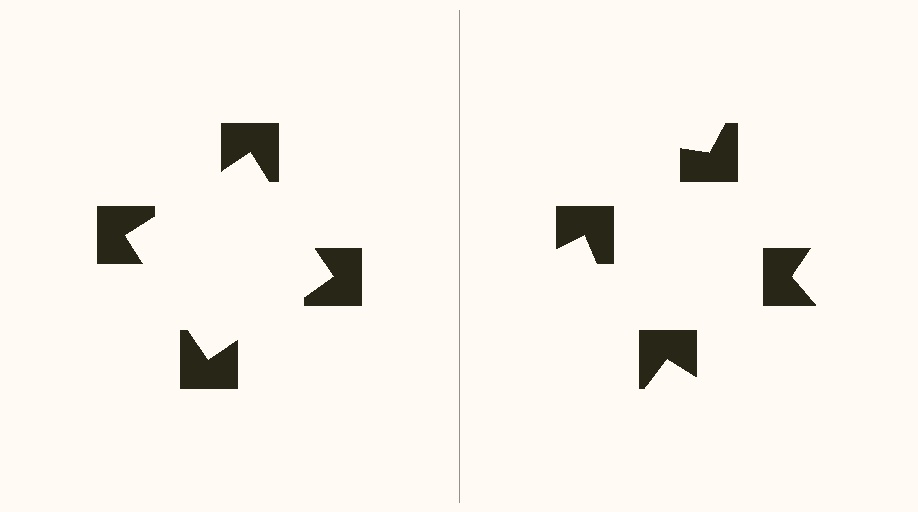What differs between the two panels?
The notched squares are positioned identically on both sides; only the wedge orientations differ. On the left they align to a square; on the right they are misaligned.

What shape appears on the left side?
An illusory square.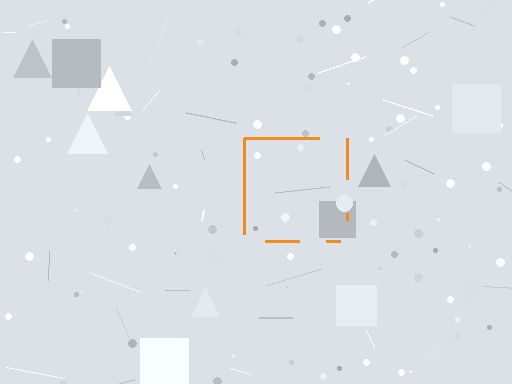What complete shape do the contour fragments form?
The contour fragments form a square.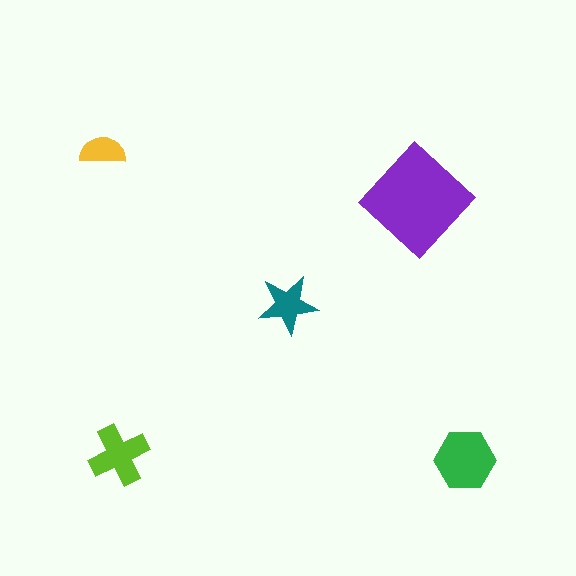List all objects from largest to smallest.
The purple diamond, the green hexagon, the lime cross, the teal star, the yellow semicircle.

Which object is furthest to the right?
The green hexagon is rightmost.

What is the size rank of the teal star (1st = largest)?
4th.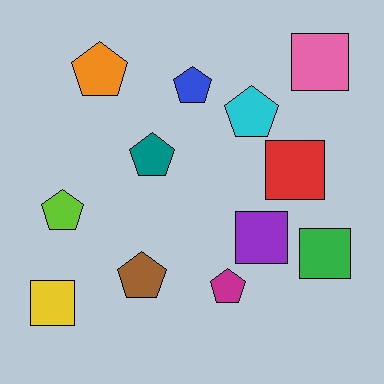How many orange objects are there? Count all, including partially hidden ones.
There is 1 orange object.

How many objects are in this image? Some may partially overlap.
There are 12 objects.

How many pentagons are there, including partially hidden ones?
There are 7 pentagons.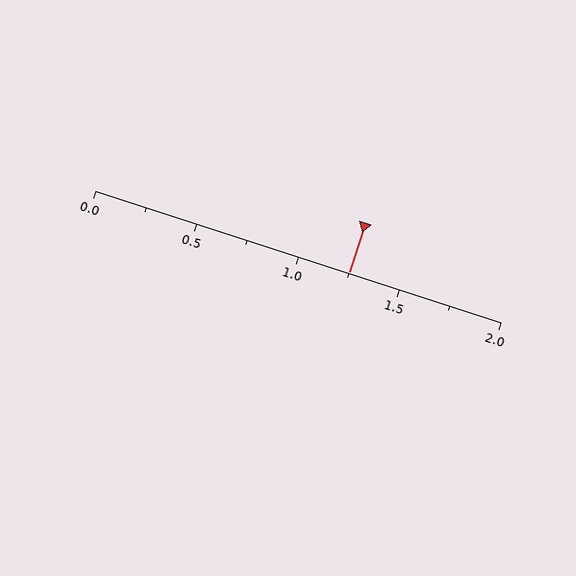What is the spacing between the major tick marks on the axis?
The major ticks are spaced 0.5 apart.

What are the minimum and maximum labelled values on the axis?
The axis runs from 0.0 to 2.0.